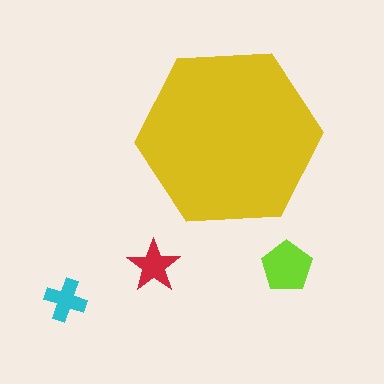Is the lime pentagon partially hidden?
No, the lime pentagon is fully visible.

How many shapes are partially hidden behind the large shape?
0 shapes are partially hidden.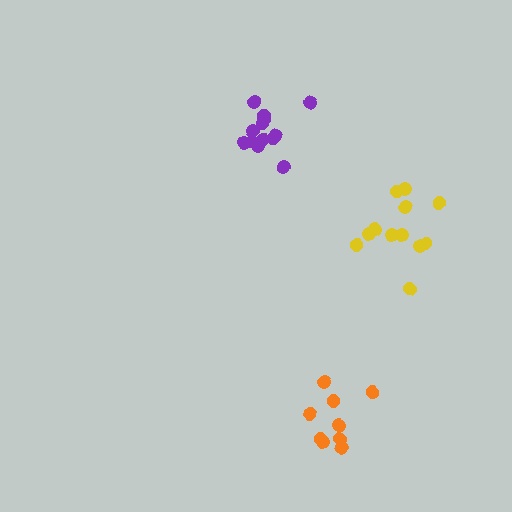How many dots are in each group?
Group 1: 10 dots, Group 2: 13 dots, Group 3: 12 dots (35 total).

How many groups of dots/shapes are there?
There are 3 groups.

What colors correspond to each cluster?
The clusters are colored: orange, purple, yellow.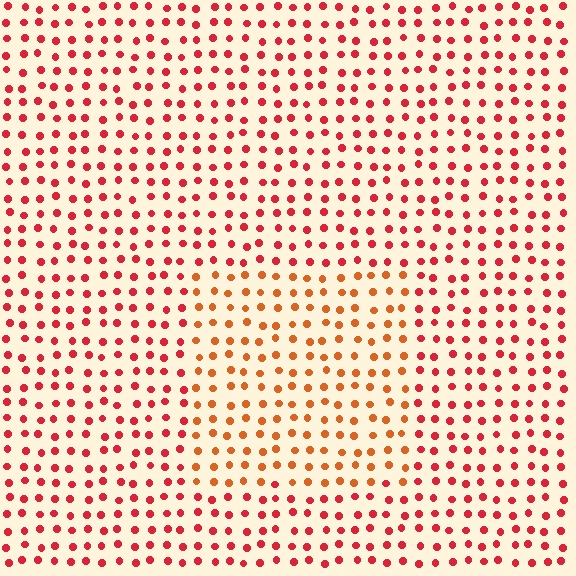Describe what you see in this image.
The image is filled with small red elements in a uniform arrangement. A rectangle-shaped region is visible where the elements are tinted to a slightly different hue, forming a subtle color boundary.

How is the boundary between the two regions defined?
The boundary is defined purely by a slight shift in hue (about 28 degrees). Spacing, size, and orientation are identical on both sides.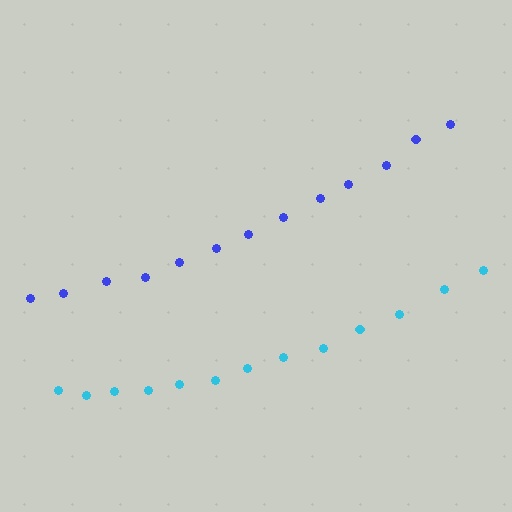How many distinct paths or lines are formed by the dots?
There are 2 distinct paths.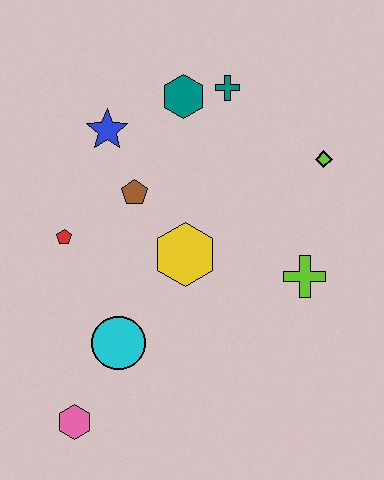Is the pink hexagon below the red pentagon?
Yes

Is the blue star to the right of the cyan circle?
No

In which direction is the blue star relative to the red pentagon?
The blue star is above the red pentagon.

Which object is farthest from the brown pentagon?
The pink hexagon is farthest from the brown pentagon.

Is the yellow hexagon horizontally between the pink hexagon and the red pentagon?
No